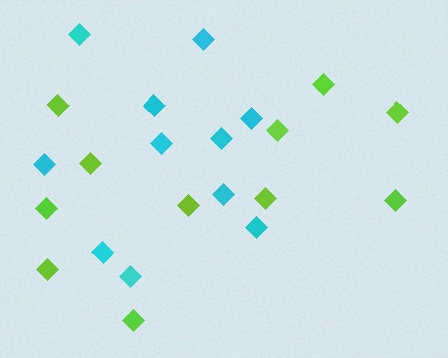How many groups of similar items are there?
There are 2 groups: one group of cyan diamonds (11) and one group of lime diamonds (11).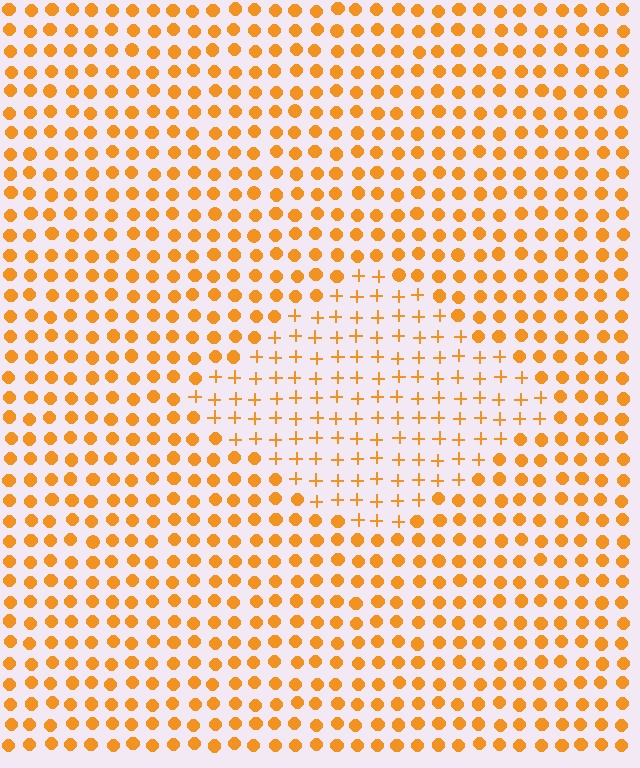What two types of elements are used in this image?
The image uses plus signs inside the diamond region and circles outside it.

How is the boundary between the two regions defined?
The boundary is defined by a change in element shape: plus signs inside vs. circles outside. All elements share the same color and spacing.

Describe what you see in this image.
The image is filled with small orange elements arranged in a uniform grid. A diamond-shaped region contains plus signs, while the surrounding area contains circles. The boundary is defined purely by the change in element shape.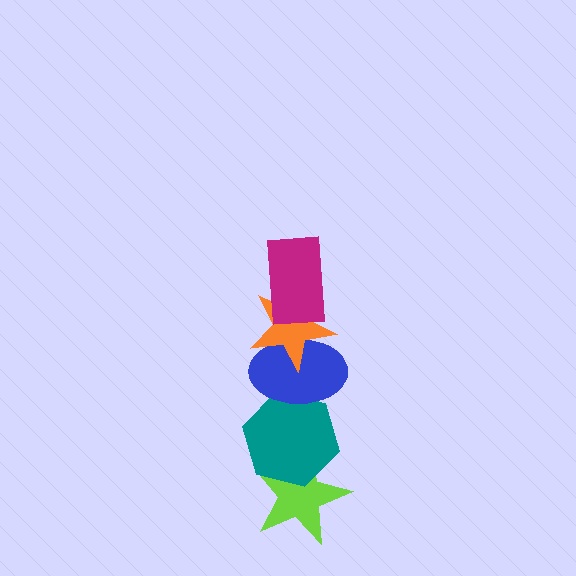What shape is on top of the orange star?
The magenta rectangle is on top of the orange star.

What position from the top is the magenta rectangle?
The magenta rectangle is 1st from the top.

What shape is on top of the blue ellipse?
The orange star is on top of the blue ellipse.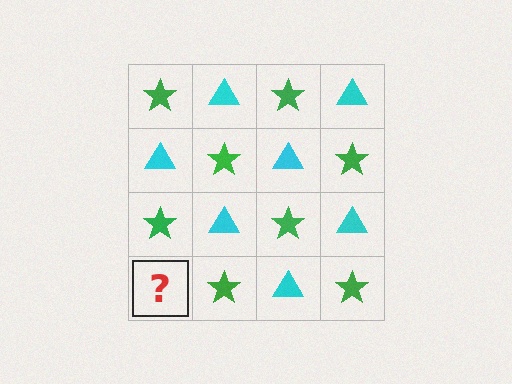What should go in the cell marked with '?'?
The missing cell should contain a cyan triangle.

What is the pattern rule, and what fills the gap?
The rule is that it alternates green star and cyan triangle in a checkerboard pattern. The gap should be filled with a cyan triangle.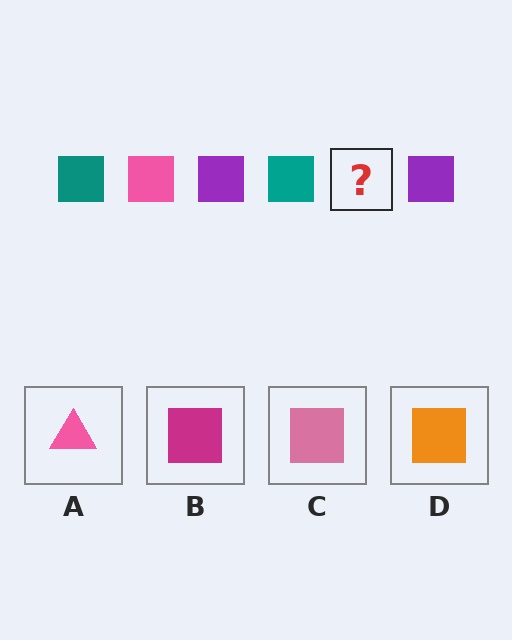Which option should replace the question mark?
Option C.